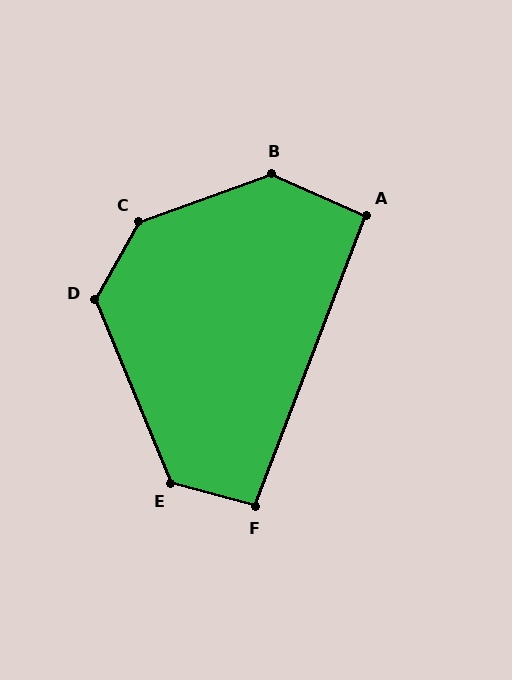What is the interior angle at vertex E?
Approximately 128 degrees (obtuse).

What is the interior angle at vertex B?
Approximately 137 degrees (obtuse).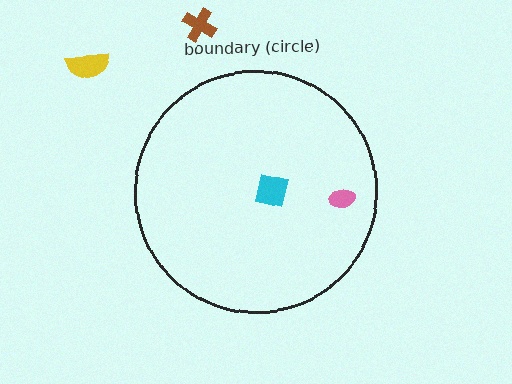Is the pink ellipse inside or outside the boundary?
Inside.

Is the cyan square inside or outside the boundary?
Inside.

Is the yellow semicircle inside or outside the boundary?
Outside.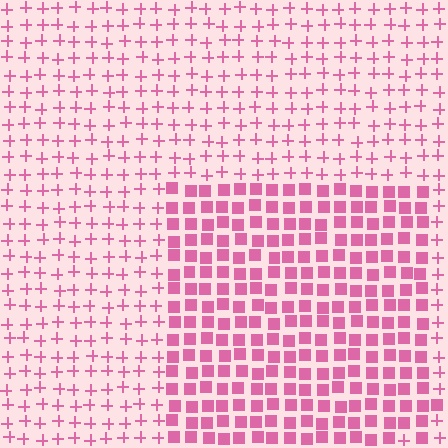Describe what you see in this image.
The image is filled with small pink elements arranged in a uniform grid. A rectangle-shaped region contains squares, while the surrounding area contains plus signs. The boundary is defined purely by the change in element shape.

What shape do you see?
I see a rectangle.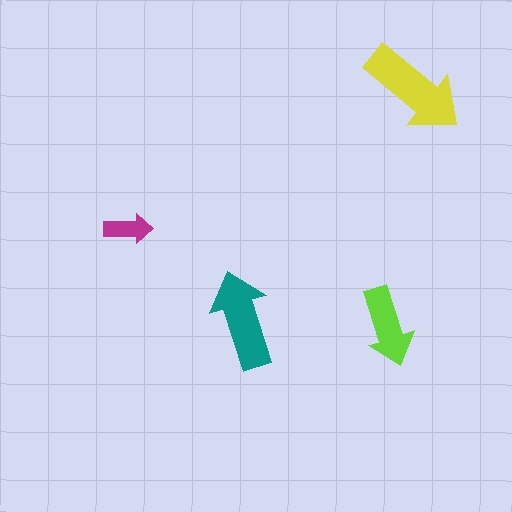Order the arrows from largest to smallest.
the yellow one, the teal one, the lime one, the magenta one.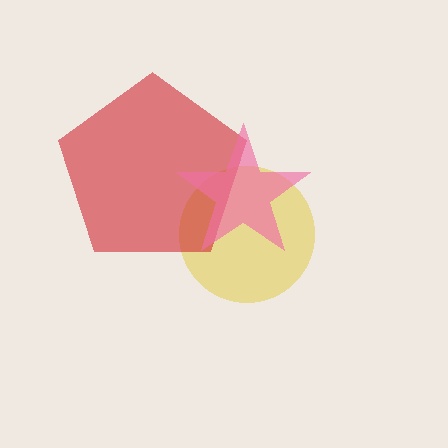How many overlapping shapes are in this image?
There are 3 overlapping shapes in the image.